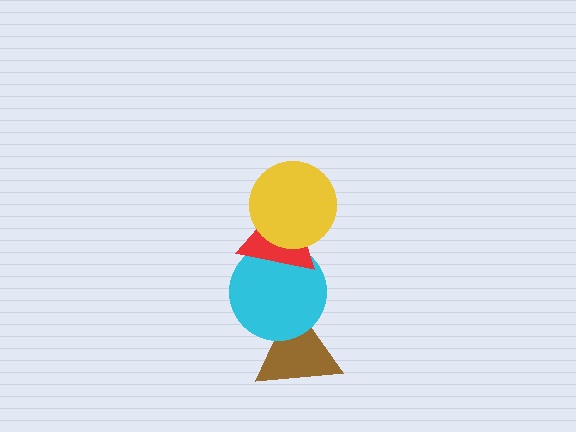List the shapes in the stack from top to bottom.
From top to bottom: the yellow circle, the red triangle, the cyan circle, the brown triangle.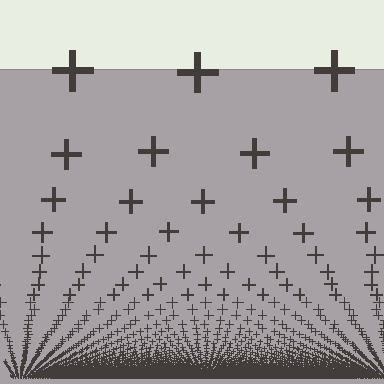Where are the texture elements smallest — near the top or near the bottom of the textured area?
Near the bottom.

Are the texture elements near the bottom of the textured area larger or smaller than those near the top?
Smaller. The gradient is inverted — elements near the bottom are smaller and denser.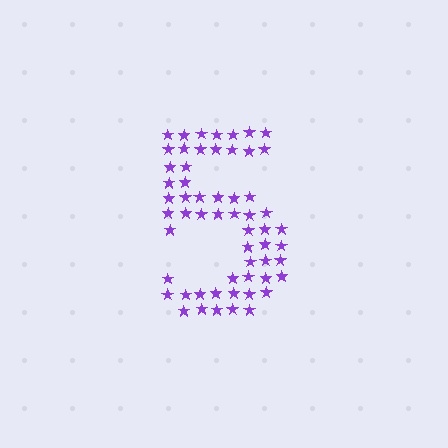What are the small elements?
The small elements are stars.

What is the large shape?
The large shape is the digit 5.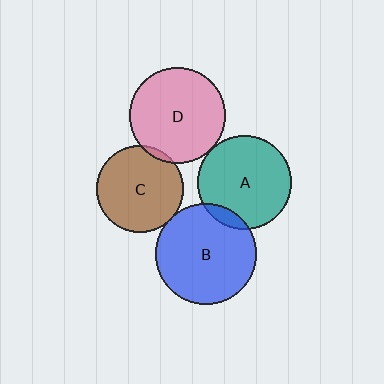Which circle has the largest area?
Circle B (blue).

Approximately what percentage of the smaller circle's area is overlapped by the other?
Approximately 5%.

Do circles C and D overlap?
Yes.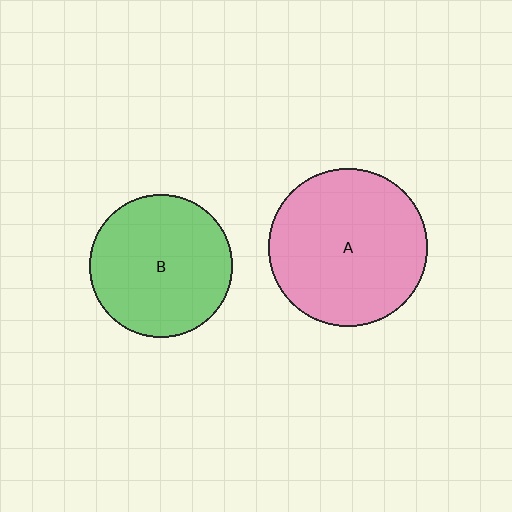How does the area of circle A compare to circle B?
Approximately 1.2 times.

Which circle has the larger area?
Circle A (pink).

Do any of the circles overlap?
No, none of the circles overlap.